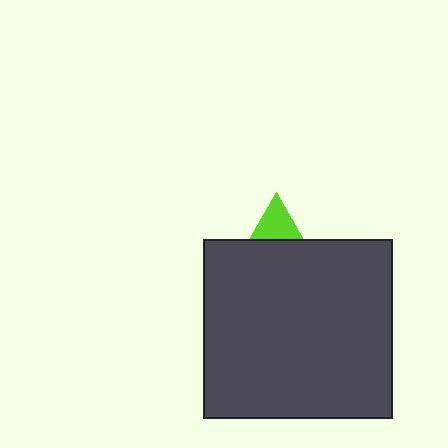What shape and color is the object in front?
The object in front is a dark gray rectangle.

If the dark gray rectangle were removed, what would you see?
You would see the complete lime triangle.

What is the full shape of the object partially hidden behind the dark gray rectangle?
The partially hidden object is a lime triangle.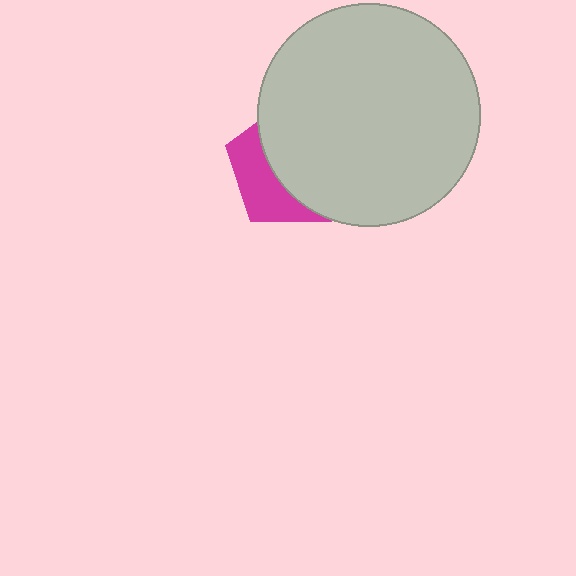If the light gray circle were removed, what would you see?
You would see the complete magenta pentagon.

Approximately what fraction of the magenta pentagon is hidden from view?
Roughly 64% of the magenta pentagon is hidden behind the light gray circle.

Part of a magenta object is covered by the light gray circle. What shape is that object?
It is a pentagon.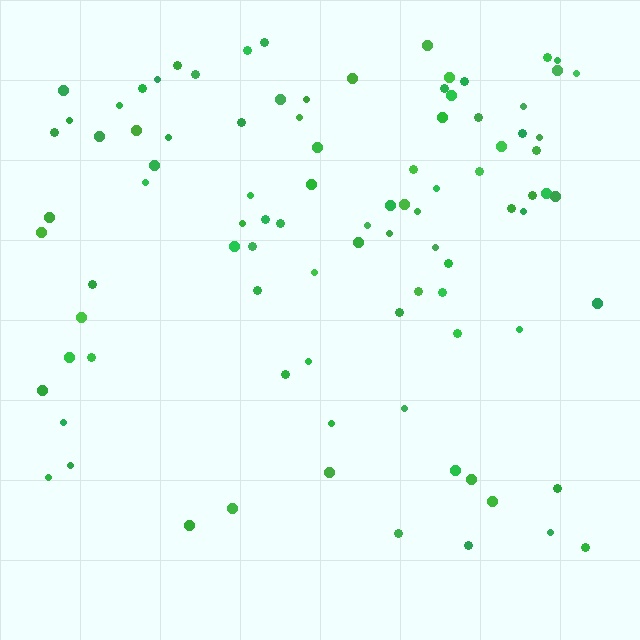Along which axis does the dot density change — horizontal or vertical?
Vertical.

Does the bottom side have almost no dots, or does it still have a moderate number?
Still a moderate number, just noticeably fewer than the top.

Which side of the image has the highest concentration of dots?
The top.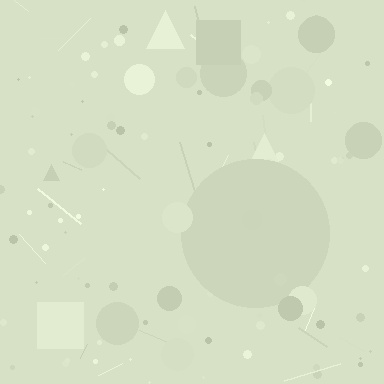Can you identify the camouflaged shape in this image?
The camouflaged shape is a circle.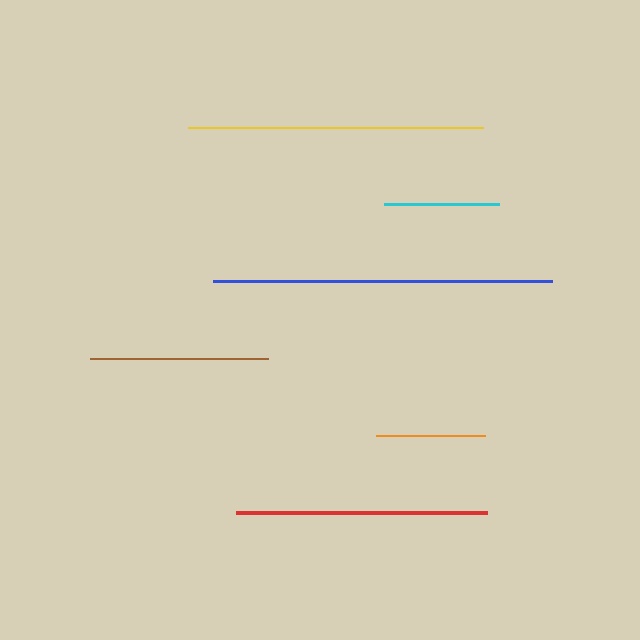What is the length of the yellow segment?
The yellow segment is approximately 294 pixels long.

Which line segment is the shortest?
The orange line is the shortest at approximately 109 pixels.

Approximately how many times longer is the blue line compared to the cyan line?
The blue line is approximately 3.0 times the length of the cyan line.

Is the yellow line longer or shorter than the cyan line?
The yellow line is longer than the cyan line.